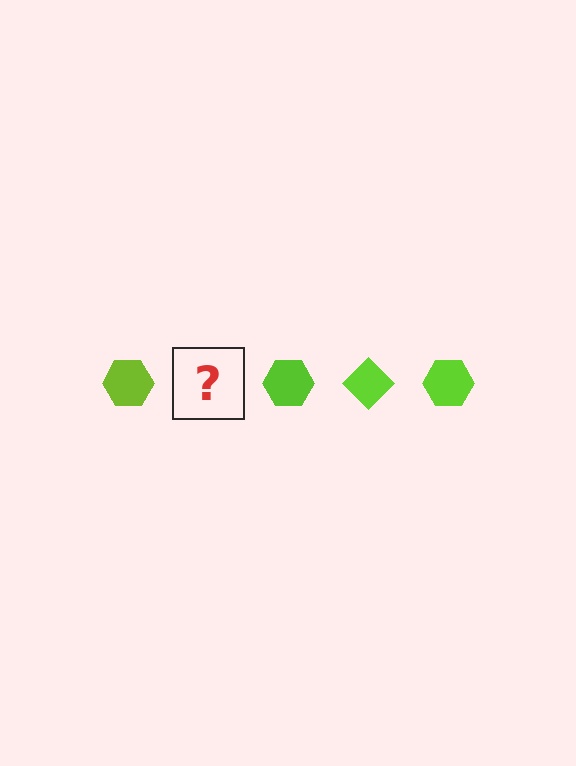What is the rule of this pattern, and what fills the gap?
The rule is that the pattern cycles through hexagon, diamond shapes in lime. The gap should be filled with a lime diamond.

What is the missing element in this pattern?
The missing element is a lime diamond.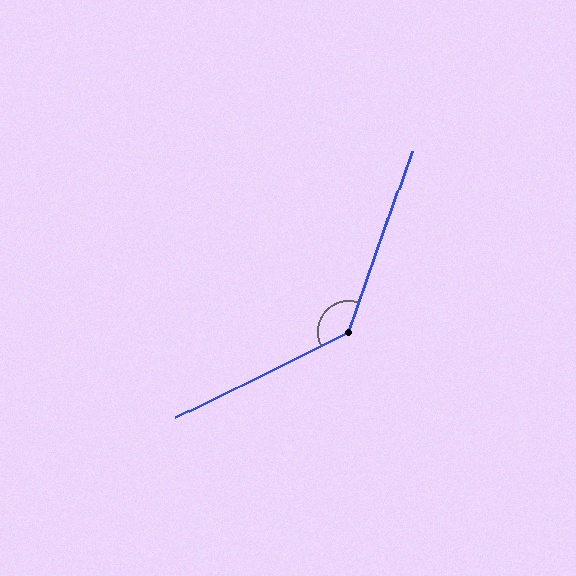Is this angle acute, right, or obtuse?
It is obtuse.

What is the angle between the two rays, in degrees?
Approximately 136 degrees.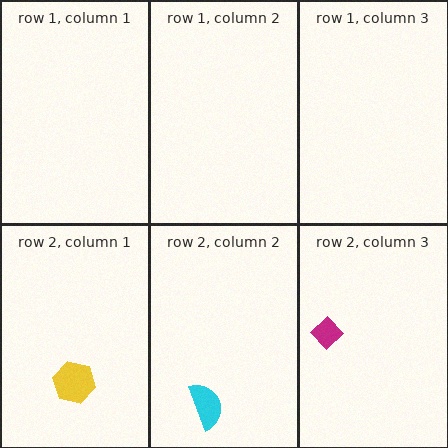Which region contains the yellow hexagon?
The row 2, column 1 region.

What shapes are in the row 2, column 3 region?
The magenta diamond.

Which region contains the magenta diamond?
The row 2, column 3 region.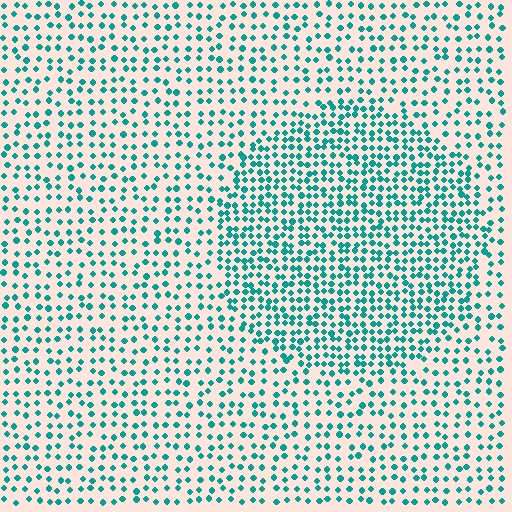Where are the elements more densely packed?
The elements are more densely packed inside the circle boundary.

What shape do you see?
I see a circle.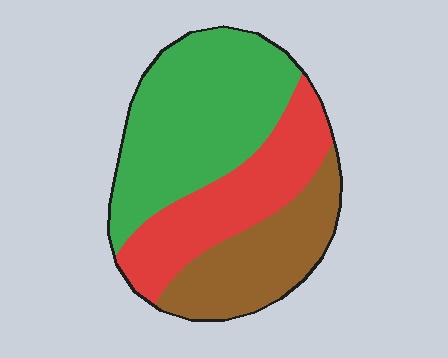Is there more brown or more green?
Green.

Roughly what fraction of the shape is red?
Red covers roughly 30% of the shape.